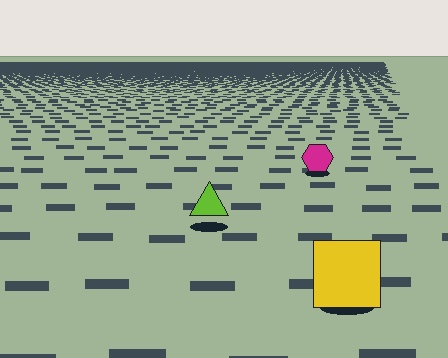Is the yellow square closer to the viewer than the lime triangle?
Yes. The yellow square is closer — you can tell from the texture gradient: the ground texture is coarser near it.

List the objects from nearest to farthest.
From nearest to farthest: the yellow square, the lime triangle, the magenta hexagon.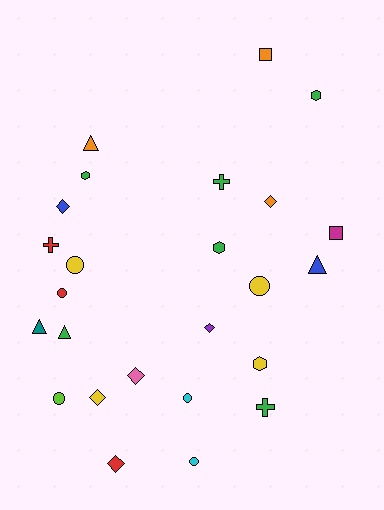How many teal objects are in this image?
There is 1 teal object.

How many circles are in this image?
There are 6 circles.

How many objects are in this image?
There are 25 objects.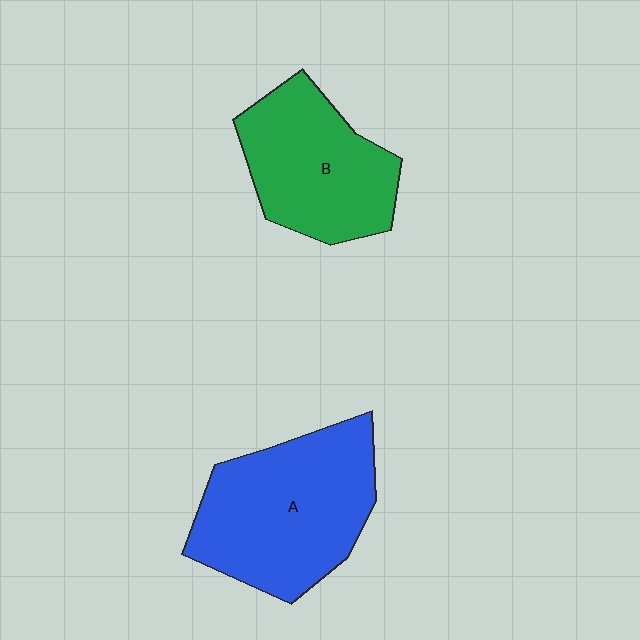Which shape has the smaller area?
Shape B (green).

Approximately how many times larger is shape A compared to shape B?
Approximately 1.3 times.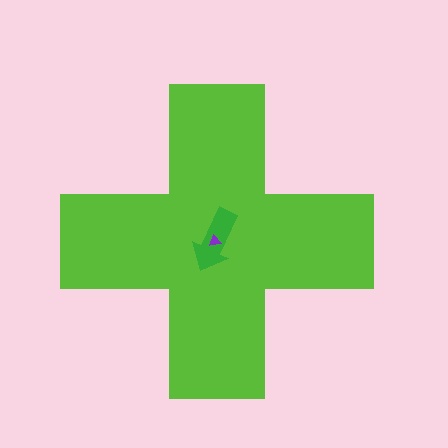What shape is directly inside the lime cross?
The green arrow.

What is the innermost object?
The purple triangle.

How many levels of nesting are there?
3.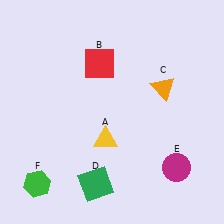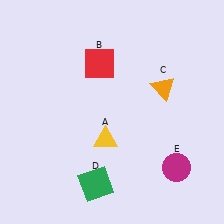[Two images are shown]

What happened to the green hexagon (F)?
The green hexagon (F) was removed in Image 2. It was in the bottom-left area of Image 1.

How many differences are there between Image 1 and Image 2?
There is 1 difference between the two images.